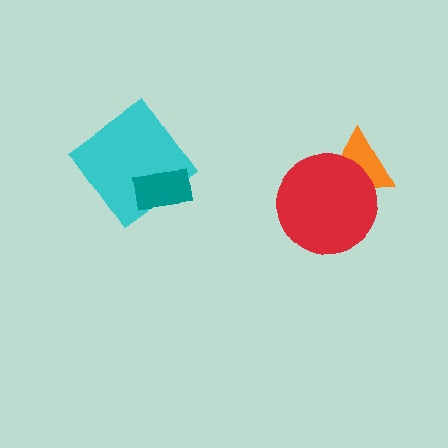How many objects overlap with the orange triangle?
1 object overlaps with the orange triangle.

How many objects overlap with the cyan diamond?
1 object overlaps with the cyan diamond.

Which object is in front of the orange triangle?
The red circle is in front of the orange triangle.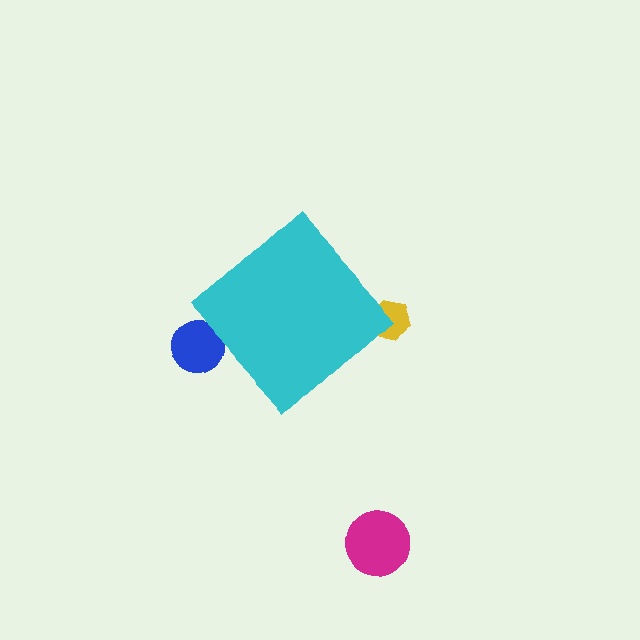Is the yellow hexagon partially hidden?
Yes, the yellow hexagon is partially hidden behind the cyan diamond.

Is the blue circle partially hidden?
Yes, the blue circle is partially hidden behind the cyan diamond.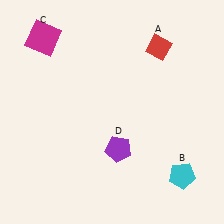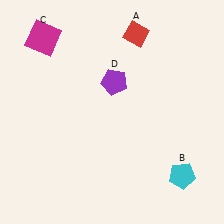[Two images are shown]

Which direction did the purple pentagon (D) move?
The purple pentagon (D) moved up.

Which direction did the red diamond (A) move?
The red diamond (A) moved left.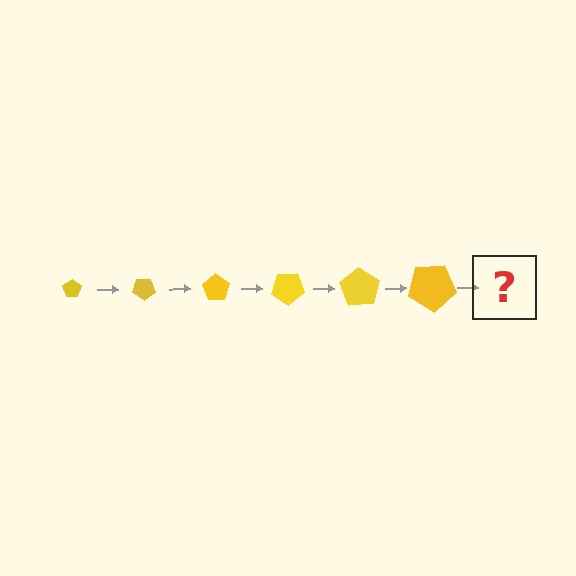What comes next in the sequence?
The next element should be a pentagon, larger than the previous one and rotated 210 degrees from the start.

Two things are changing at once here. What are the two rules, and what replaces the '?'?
The two rules are that the pentagon grows larger each step and it rotates 35 degrees each step. The '?' should be a pentagon, larger than the previous one and rotated 210 degrees from the start.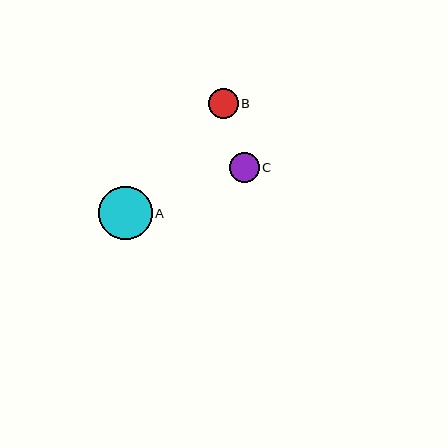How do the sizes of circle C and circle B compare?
Circle C and circle B are approximately the same size.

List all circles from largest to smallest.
From largest to smallest: A, C, B.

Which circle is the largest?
Circle A is the largest with a size of approximately 54 pixels.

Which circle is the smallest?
Circle B is the smallest with a size of approximately 29 pixels.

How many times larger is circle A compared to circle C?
Circle A is approximately 1.8 times the size of circle C.